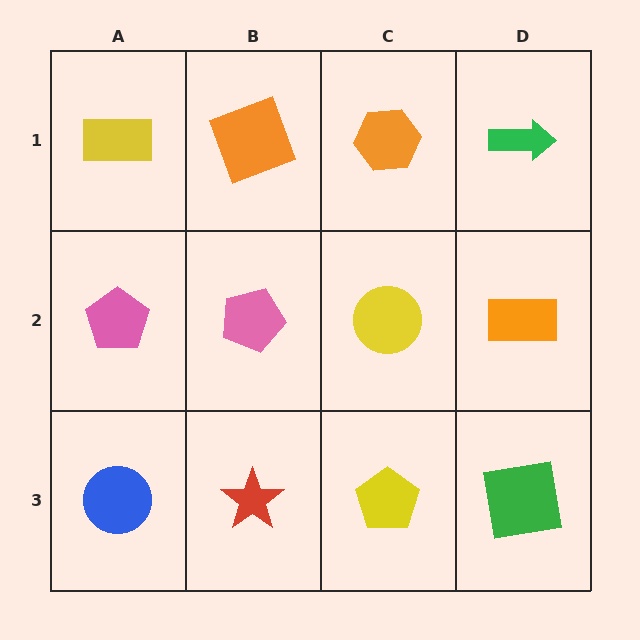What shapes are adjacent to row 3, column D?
An orange rectangle (row 2, column D), a yellow pentagon (row 3, column C).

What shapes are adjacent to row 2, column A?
A yellow rectangle (row 1, column A), a blue circle (row 3, column A), a pink pentagon (row 2, column B).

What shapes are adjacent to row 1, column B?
A pink pentagon (row 2, column B), a yellow rectangle (row 1, column A), an orange hexagon (row 1, column C).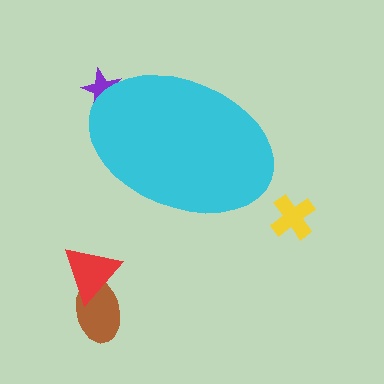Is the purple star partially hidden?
Yes, the purple star is partially hidden behind the cyan ellipse.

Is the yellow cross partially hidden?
No, the yellow cross is fully visible.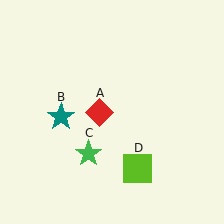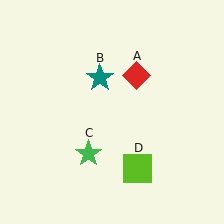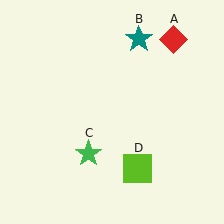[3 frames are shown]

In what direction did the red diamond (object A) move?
The red diamond (object A) moved up and to the right.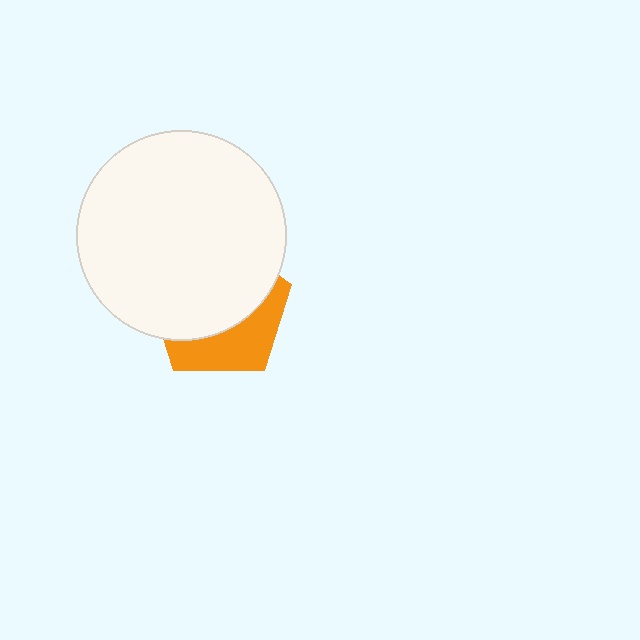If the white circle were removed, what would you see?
You would see the complete orange pentagon.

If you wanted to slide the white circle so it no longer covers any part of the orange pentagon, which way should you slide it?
Slide it up — that is the most direct way to separate the two shapes.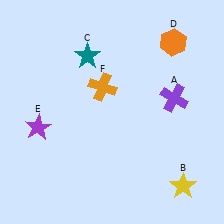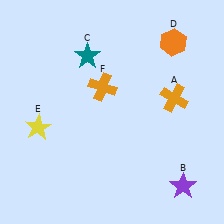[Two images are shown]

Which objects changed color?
A changed from purple to orange. B changed from yellow to purple. E changed from purple to yellow.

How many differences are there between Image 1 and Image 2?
There are 3 differences between the two images.